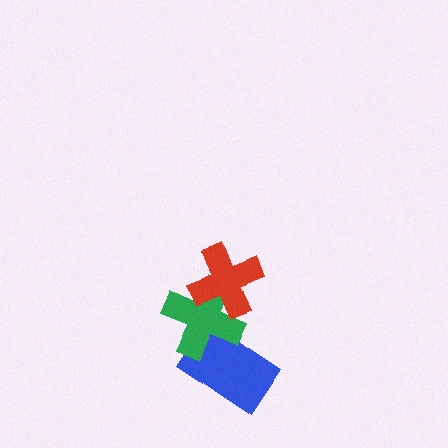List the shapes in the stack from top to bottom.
From top to bottom: the red cross, the green cross, the blue rectangle.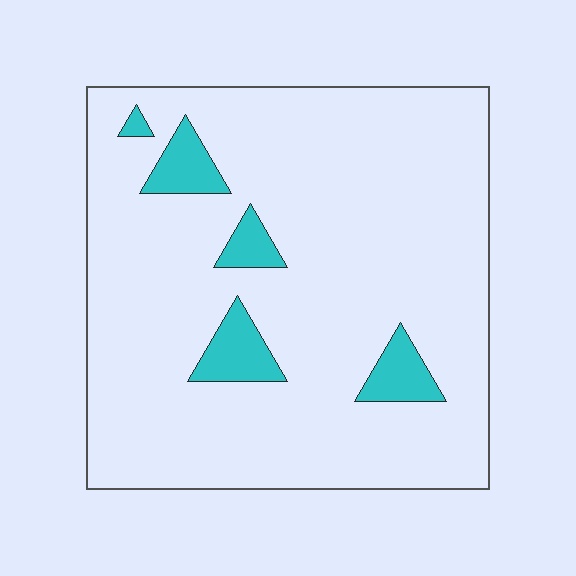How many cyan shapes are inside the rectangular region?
5.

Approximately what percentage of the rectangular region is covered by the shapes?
Approximately 10%.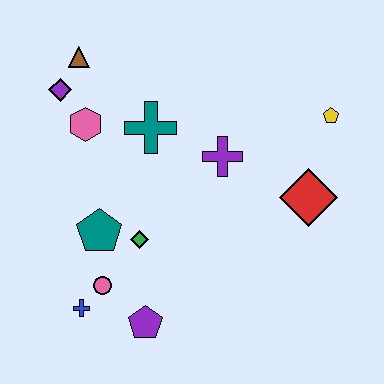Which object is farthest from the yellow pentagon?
The blue cross is farthest from the yellow pentagon.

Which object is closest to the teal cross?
The pink hexagon is closest to the teal cross.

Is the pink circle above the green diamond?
No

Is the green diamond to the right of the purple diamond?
Yes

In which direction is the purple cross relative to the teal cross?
The purple cross is to the right of the teal cross.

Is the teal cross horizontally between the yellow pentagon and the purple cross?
No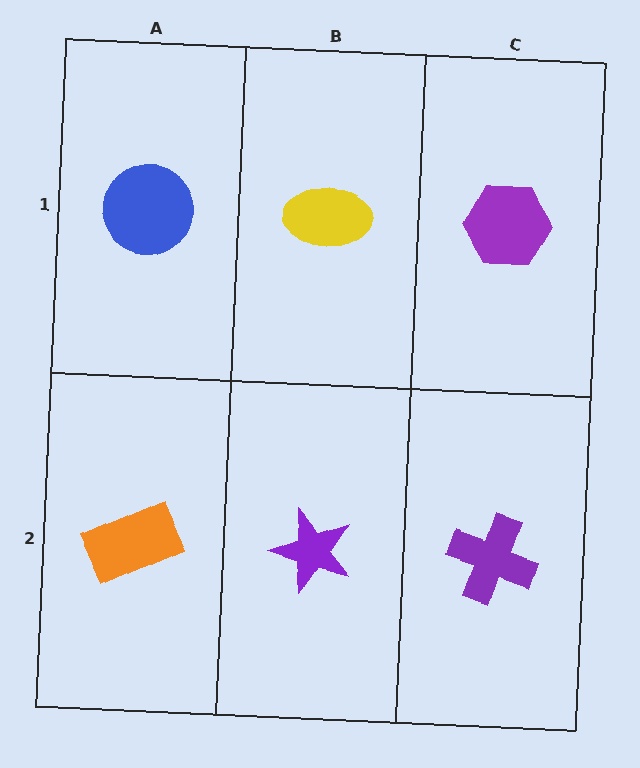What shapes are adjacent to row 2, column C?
A purple hexagon (row 1, column C), a purple star (row 2, column B).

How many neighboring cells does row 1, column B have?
3.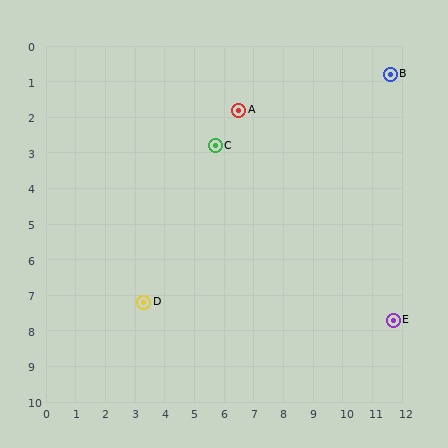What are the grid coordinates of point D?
Point D is at approximately (3.3, 7.2).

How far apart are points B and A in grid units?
Points B and A are about 5.2 grid units apart.